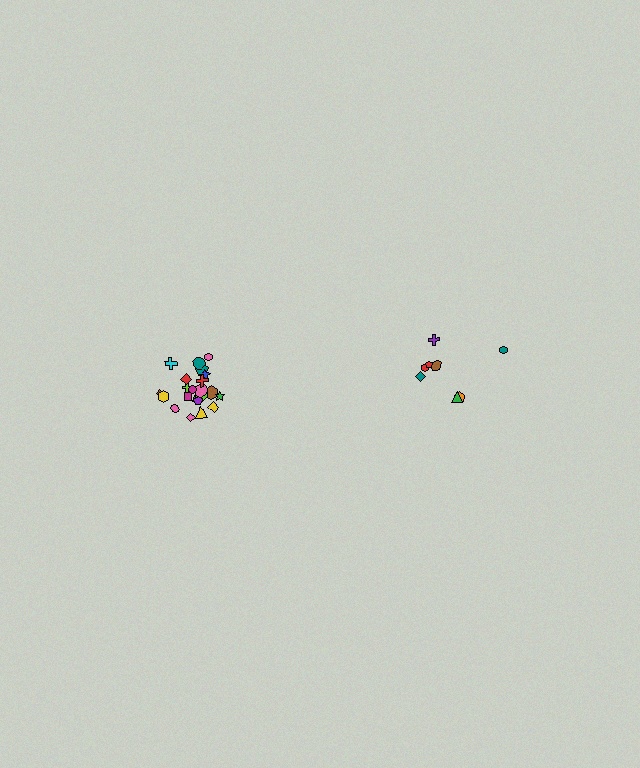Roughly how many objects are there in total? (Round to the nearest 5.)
Roughly 30 objects in total.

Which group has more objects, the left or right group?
The left group.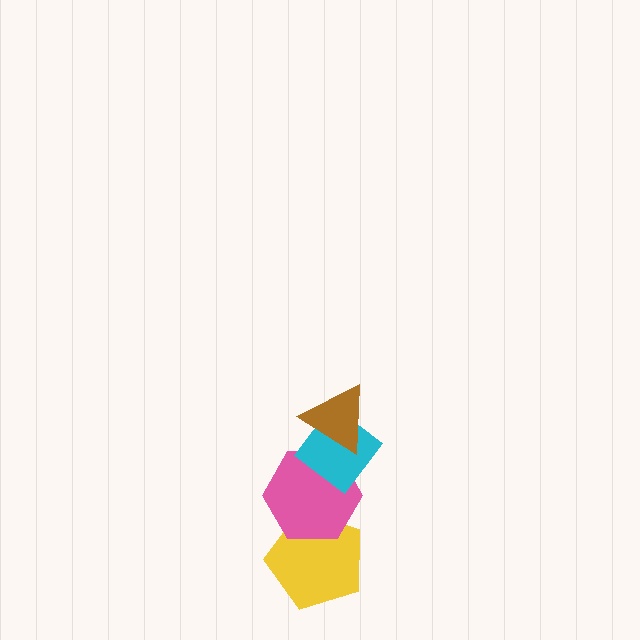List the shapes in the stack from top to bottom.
From top to bottom: the brown triangle, the cyan diamond, the pink hexagon, the yellow pentagon.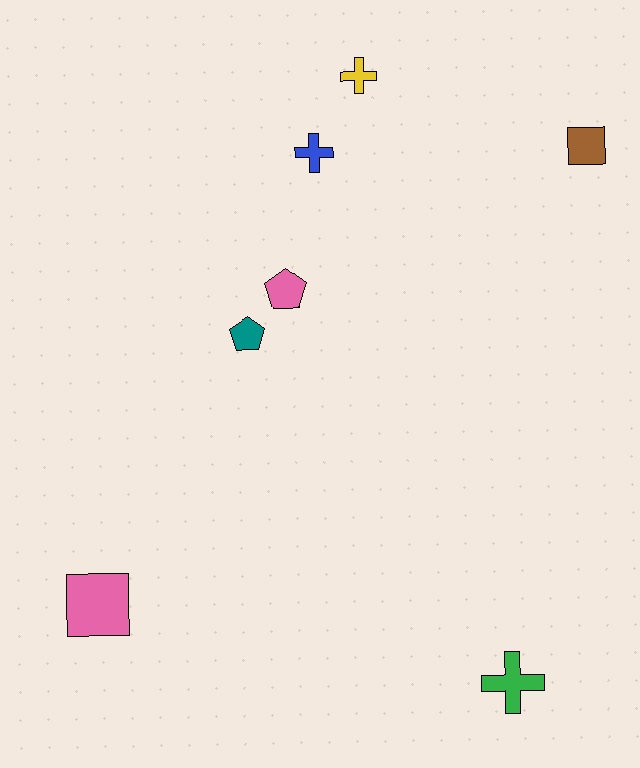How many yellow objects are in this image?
There is 1 yellow object.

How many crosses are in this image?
There are 3 crosses.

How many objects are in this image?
There are 7 objects.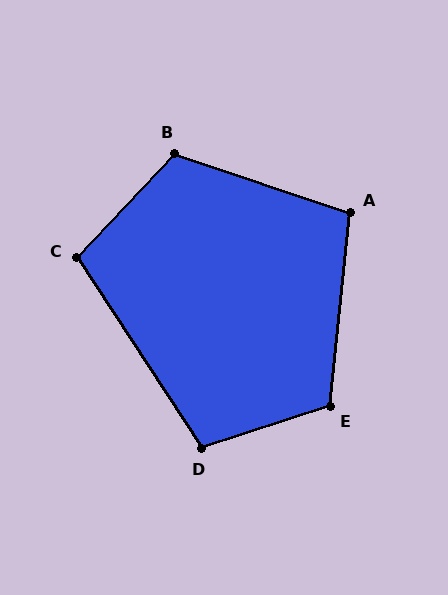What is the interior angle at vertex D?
Approximately 105 degrees (obtuse).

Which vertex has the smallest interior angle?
A, at approximately 103 degrees.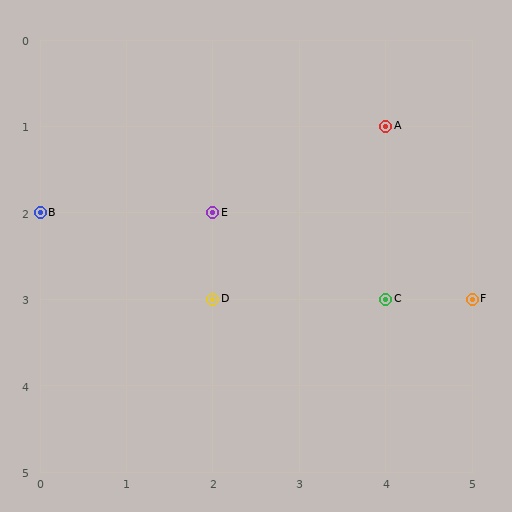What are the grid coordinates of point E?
Point E is at grid coordinates (2, 2).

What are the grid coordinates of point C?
Point C is at grid coordinates (4, 3).